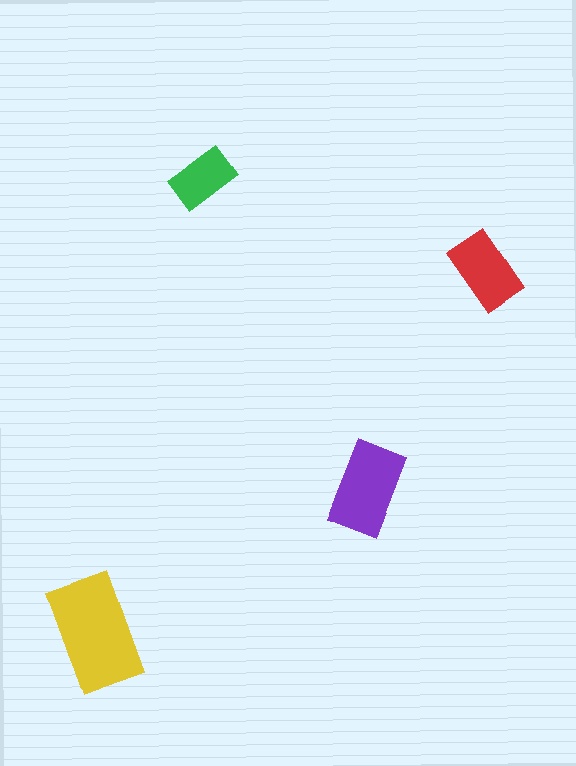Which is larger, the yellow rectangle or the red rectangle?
The yellow one.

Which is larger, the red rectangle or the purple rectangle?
The purple one.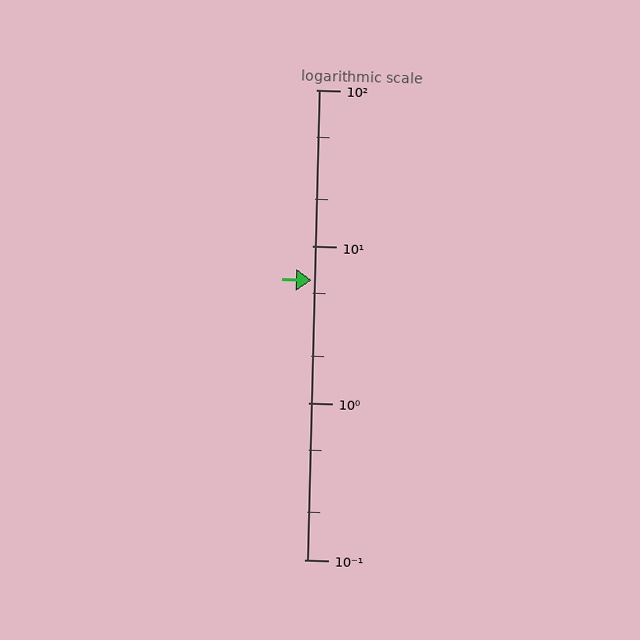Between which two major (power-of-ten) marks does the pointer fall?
The pointer is between 1 and 10.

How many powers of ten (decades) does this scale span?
The scale spans 3 decades, from 0.1 to 100.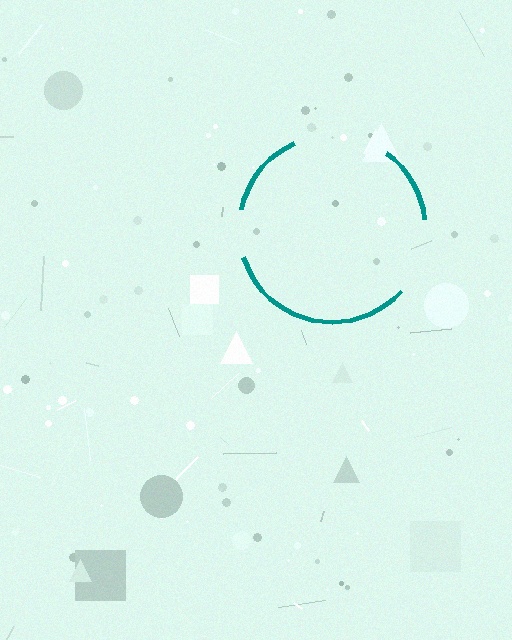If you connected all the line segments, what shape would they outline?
They would outline a circle.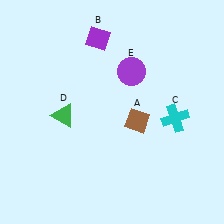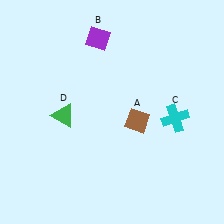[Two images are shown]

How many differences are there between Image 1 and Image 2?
There is 1 difference between the two images.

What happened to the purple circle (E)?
The purple circle (E) was removed in Image 2. It was in the top-right area of Image 1.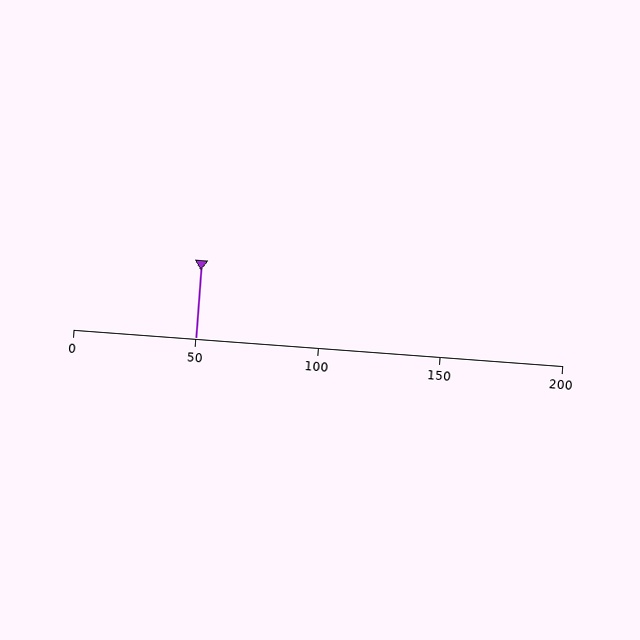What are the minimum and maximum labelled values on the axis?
The axis runs from 0 to 200.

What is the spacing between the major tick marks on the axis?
The major ticks are spaced 50 apart.